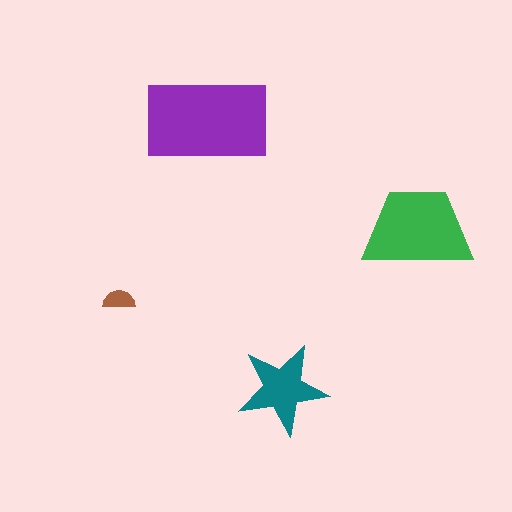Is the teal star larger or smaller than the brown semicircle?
Larger.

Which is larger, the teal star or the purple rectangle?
The purple rectangle.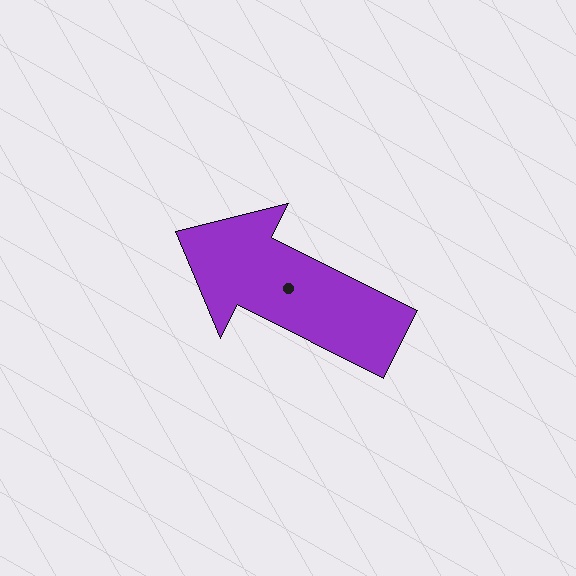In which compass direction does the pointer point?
Northwest.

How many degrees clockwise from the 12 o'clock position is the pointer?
Approximately 297 degrees.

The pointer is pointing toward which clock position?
Roughly 10 o'clock.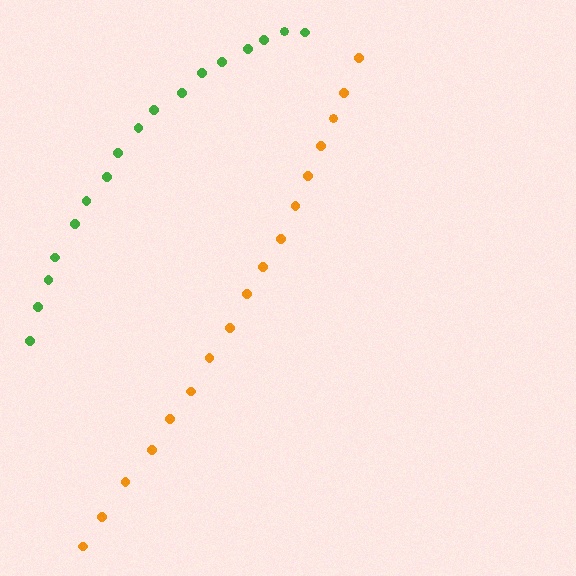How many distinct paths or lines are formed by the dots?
There are 2 distinct paths.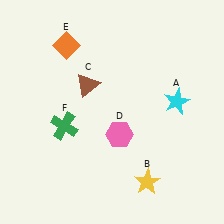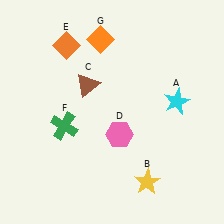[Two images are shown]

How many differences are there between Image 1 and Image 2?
There is 1 difference between the two images.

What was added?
An orange diamond (G) was added in Image 2.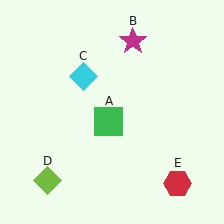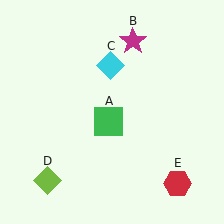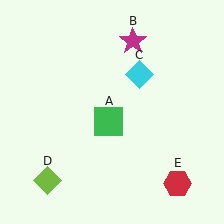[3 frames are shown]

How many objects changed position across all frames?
1 object changed position: cyan diamond (object C).